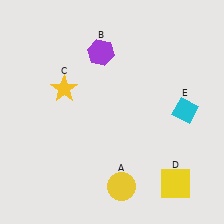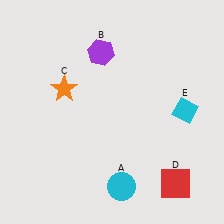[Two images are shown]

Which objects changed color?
A changed from yellow to cyan. C changed from yellow to orange. D changed from yellow to red.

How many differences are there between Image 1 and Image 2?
There are 3 differences between the two images.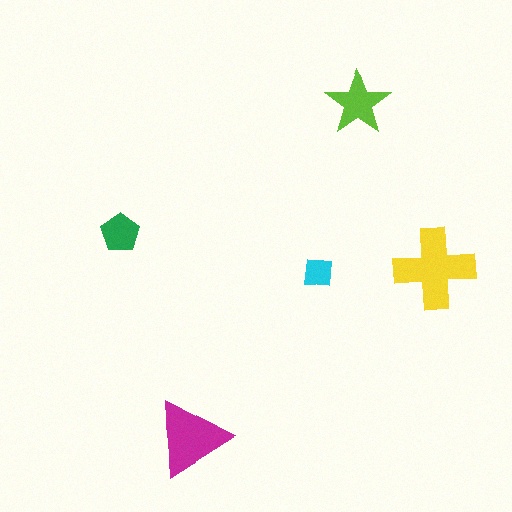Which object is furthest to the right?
The yellow cross is rightmost.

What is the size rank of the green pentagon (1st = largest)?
4th.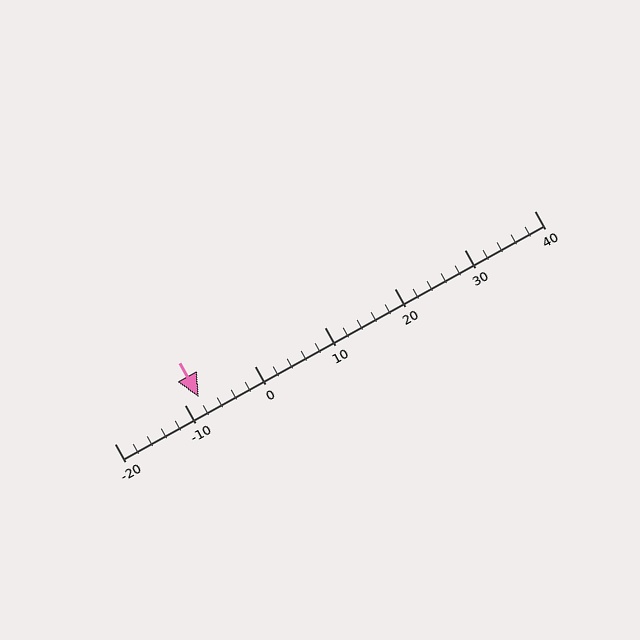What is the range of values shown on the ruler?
The ruler shows values from -20 to 40.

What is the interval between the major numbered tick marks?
The major tick marks are spaced 10 units apart.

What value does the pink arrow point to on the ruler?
The pink arrow points to approximately -8.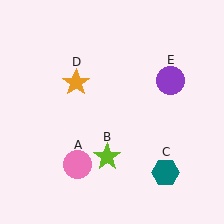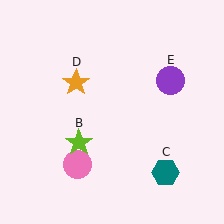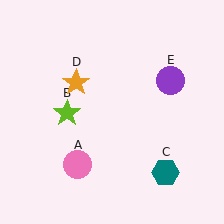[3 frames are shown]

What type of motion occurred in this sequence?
The lime star (object B) rotated clockwise around the center of the scene.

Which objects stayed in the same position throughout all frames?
Pink circle (object A) and teal hexagon (object C) and orange star (object D) and purple circle (object E) remained stationary.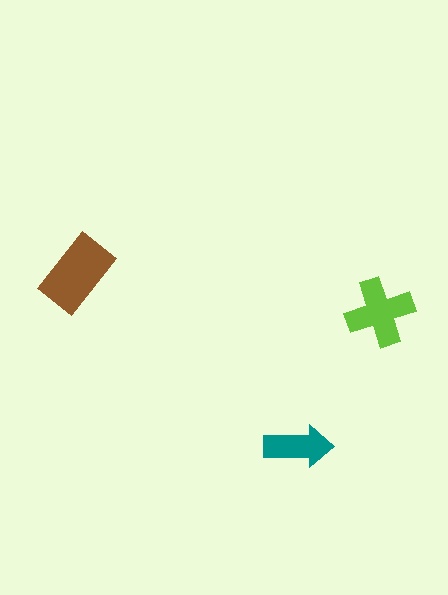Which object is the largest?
The brown rectangle.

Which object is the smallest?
The teal arrow.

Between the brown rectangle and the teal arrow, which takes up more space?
The brown rectangle.